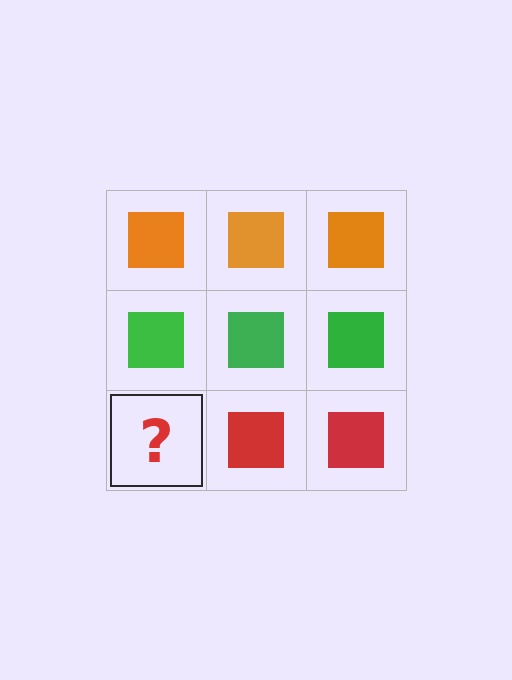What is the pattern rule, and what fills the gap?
The rule is that each row has a consistent color. The gap should be filled with a red square.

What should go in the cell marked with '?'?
The missing cell should contain a red square.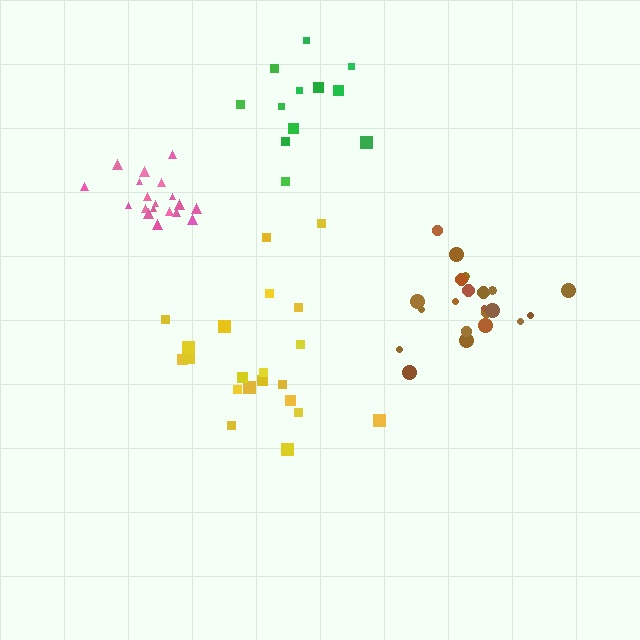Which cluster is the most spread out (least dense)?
Yellow.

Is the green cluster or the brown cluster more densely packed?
Brown.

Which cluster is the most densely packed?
Pink.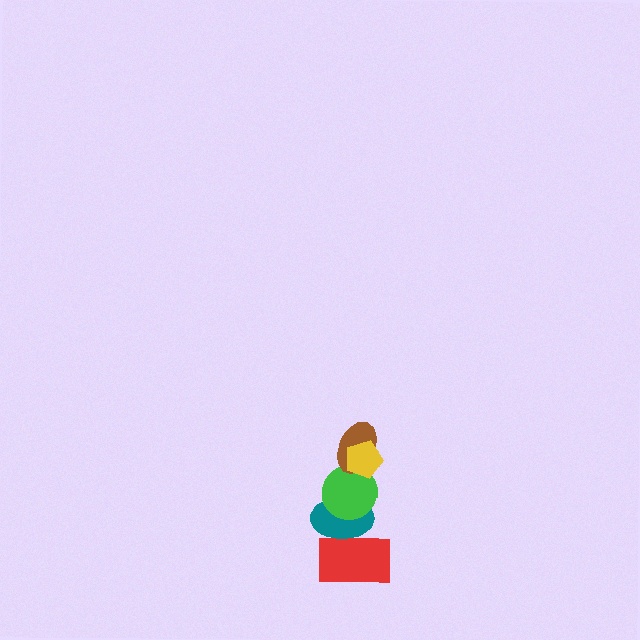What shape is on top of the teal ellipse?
The green circle is on top of the teal ellipse.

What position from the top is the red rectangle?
The red rectangle is 5th from the top.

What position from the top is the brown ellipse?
The brown ellipse is 2nd from the top.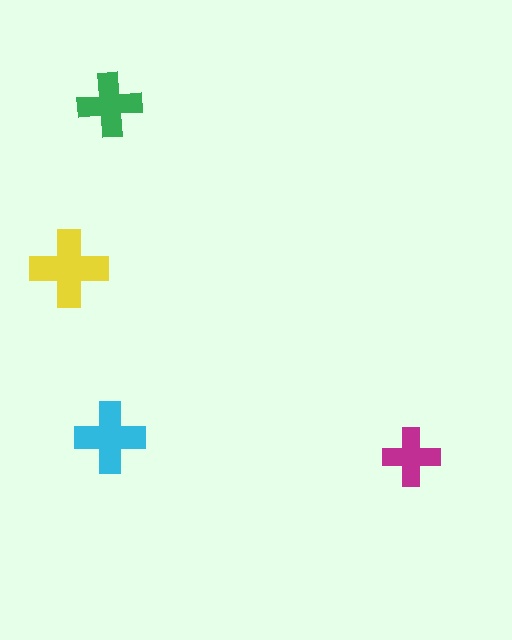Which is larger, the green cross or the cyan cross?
The cyan one.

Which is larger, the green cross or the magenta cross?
The green one.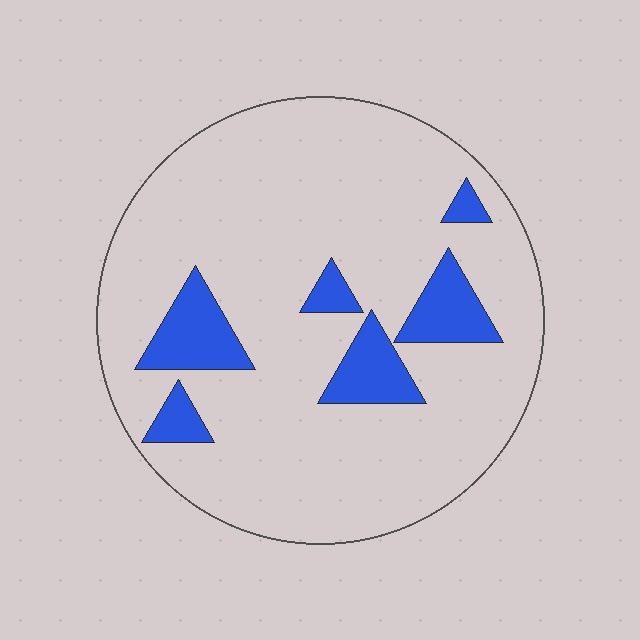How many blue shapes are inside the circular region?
6.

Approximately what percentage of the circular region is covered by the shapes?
Approximately 15%.